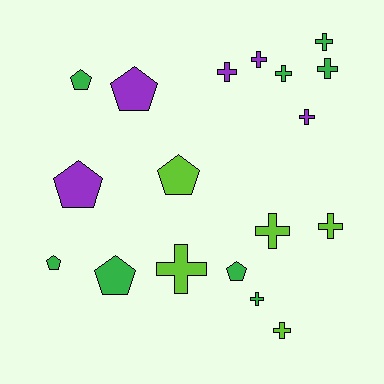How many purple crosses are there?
There are 3 purple crosses.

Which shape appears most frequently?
Cross, with 11 objects.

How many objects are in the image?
There are 18 objects.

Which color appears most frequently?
Green, with 8 objects.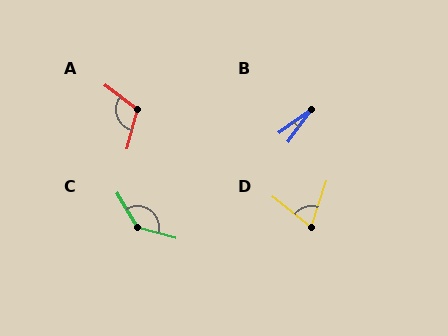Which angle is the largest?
C, at approximately 136 degrees.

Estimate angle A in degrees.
Approximately 112 degrees.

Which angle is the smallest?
B, at approximately 18 degrees.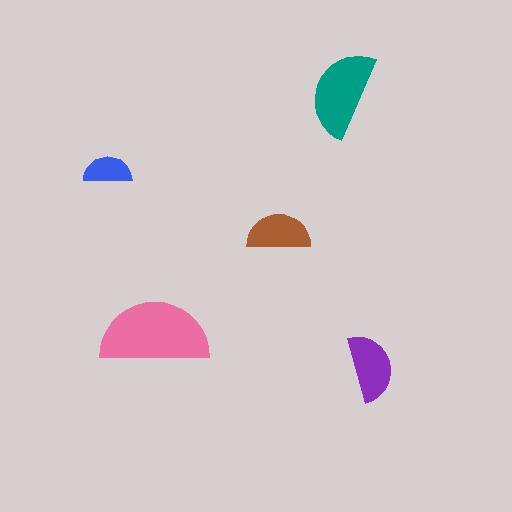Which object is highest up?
The teal semicircle is topmost.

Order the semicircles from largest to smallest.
the pink one, the teal one, the purple one, the brown one, the blue one.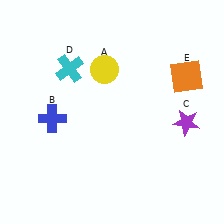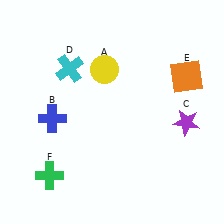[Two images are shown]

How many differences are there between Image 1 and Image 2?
There is 1 difference between the two images.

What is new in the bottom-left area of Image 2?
A green cross (F) was added in the bottom-left area of Image 2.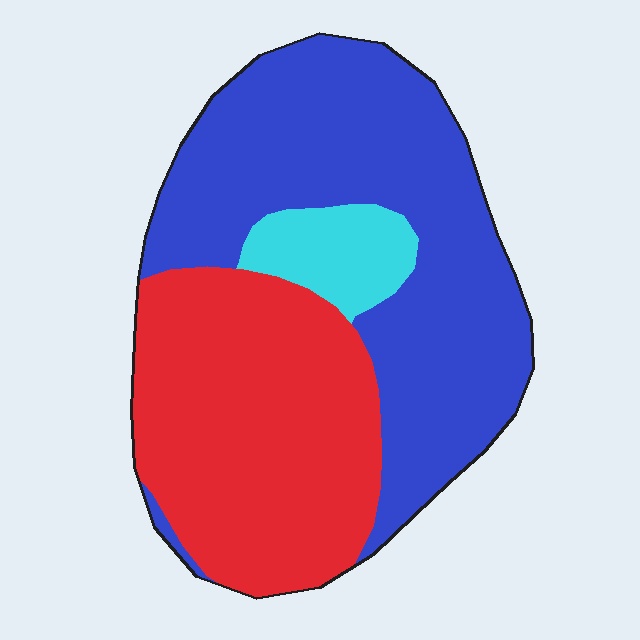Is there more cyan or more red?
Red.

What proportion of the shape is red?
Red covers 40% of the shape.